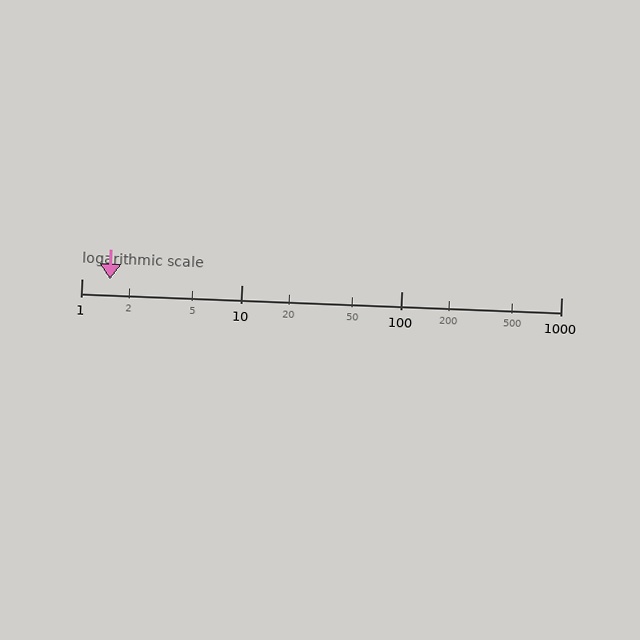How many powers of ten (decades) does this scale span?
The scale spans 3 decades, from 1 to 1000.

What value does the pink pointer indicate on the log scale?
The pointer indicates approximately 1.5.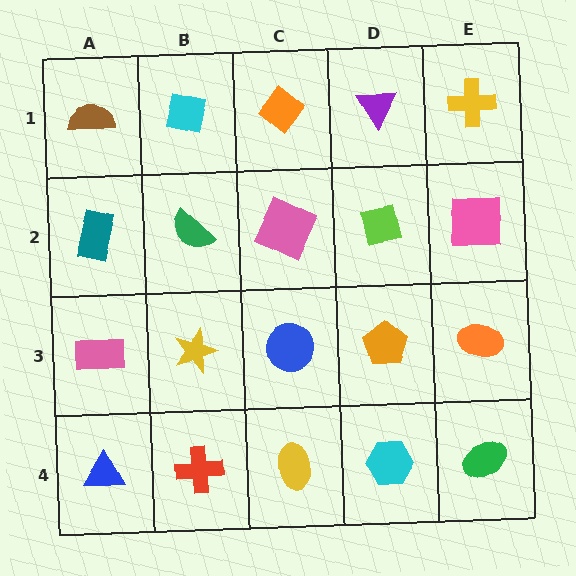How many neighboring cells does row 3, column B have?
4.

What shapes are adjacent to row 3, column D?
A lime square (row 2, column D), a cyan hexagon (row 4, column D), a blue circle (row 3, column C), an orange ellipse (row 3, column E).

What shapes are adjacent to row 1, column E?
A pink square (row 2, column E), a purple triangle (row 1, column D).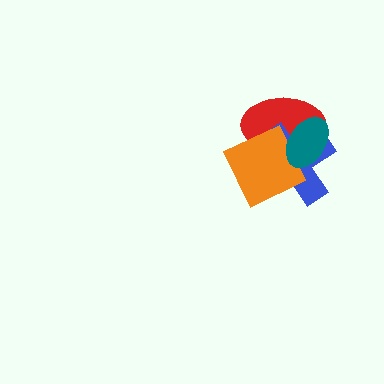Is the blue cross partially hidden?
Yes, it is partially covered by another shape.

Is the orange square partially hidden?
Yes, it is partially covered by another shape.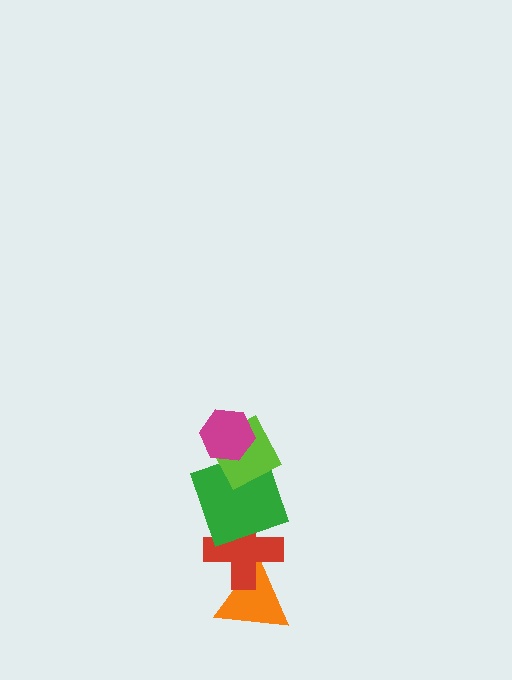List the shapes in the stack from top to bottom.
From top to bottom: the magenta hexagon, the lime diamond, the green square, the red cross, the orange triangle.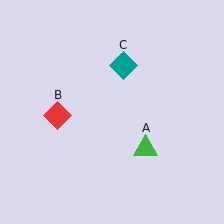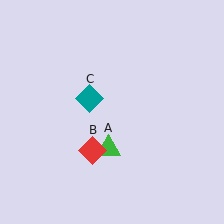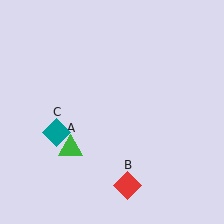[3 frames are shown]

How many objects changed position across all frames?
3 objects changed position: green triangle (object A), red diamond (object B), teal diamond (object C).